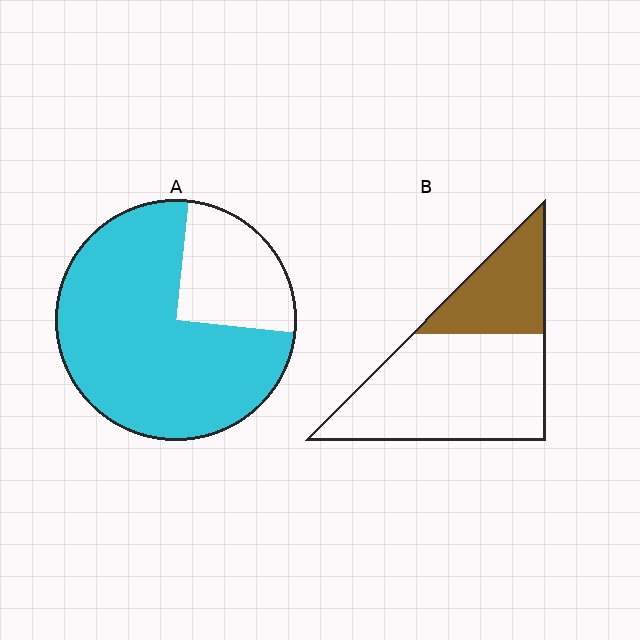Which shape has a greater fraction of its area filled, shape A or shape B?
Shape A.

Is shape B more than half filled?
No.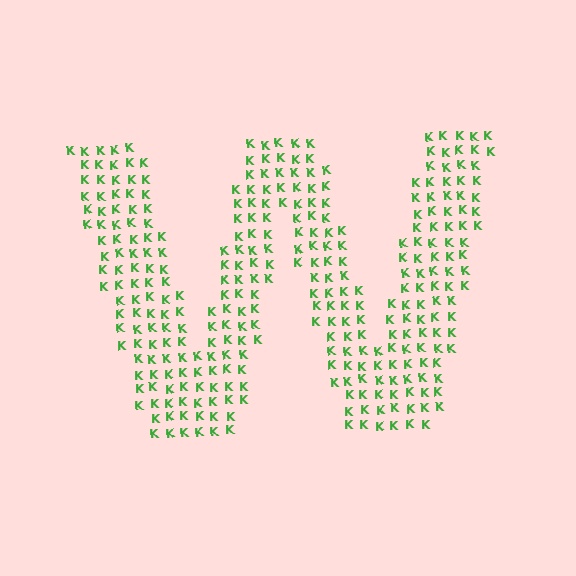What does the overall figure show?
The overall figure shows the letter W.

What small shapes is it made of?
It is made of small letter K's.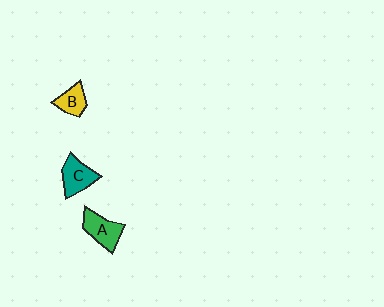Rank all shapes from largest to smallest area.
From largest to smallest: A (green), C (teal), B (yellow).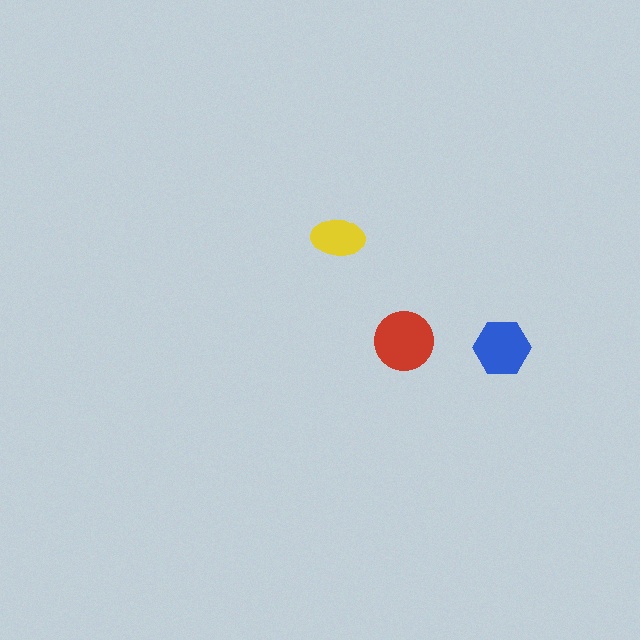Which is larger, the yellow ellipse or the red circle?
The red circle.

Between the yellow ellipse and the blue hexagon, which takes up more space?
The blue hexagon.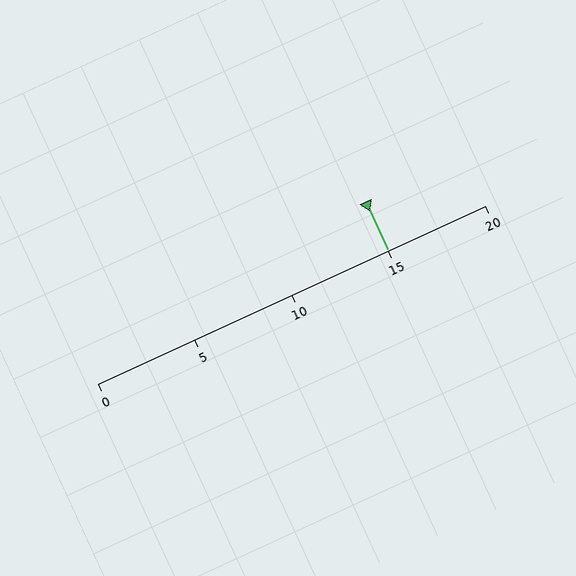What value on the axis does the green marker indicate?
The marker indicates approximately 15.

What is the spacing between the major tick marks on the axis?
The major ticks are spaced 5 apart.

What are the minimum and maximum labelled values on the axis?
The axis runs from 0 to 20.